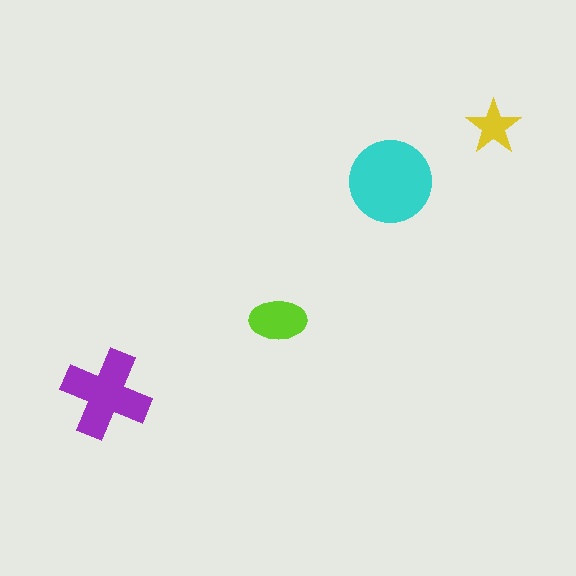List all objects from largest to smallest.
The cyan circle, the purple cross, the lime ellipse, the yellow star.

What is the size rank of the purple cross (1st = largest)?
2nd.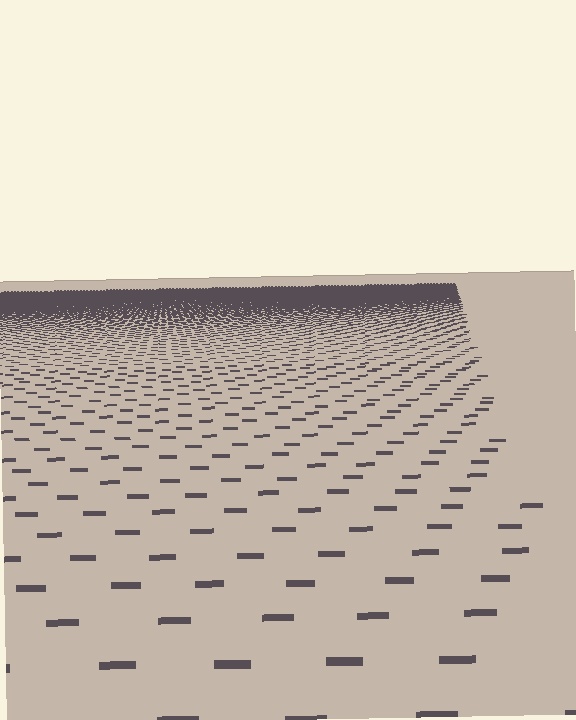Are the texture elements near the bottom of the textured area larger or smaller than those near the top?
Larger. Near the bottom, elements are closer to the viewer and appear at a bigger on-screen size.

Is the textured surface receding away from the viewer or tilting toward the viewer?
The surface is receding away from the viewer. Texture elements get smaller and denser toward the top.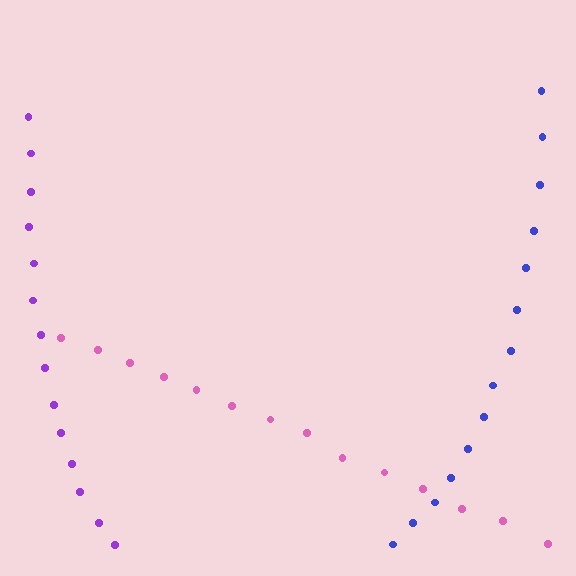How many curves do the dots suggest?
There are 3 distinct paths.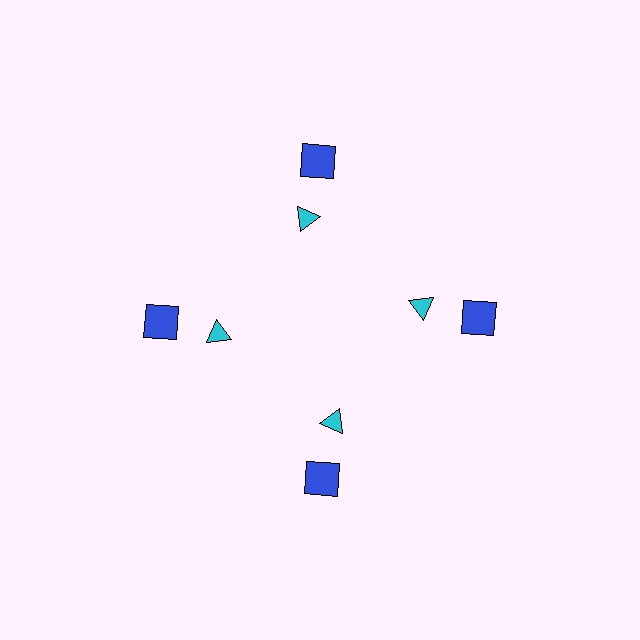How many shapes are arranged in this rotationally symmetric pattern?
There are 8 shapes, arranged in 4 groups of 2.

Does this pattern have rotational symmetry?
Yes, this pattern has 4-fold rotational symmetry. It looks the same after rotating 90 degrees around the center.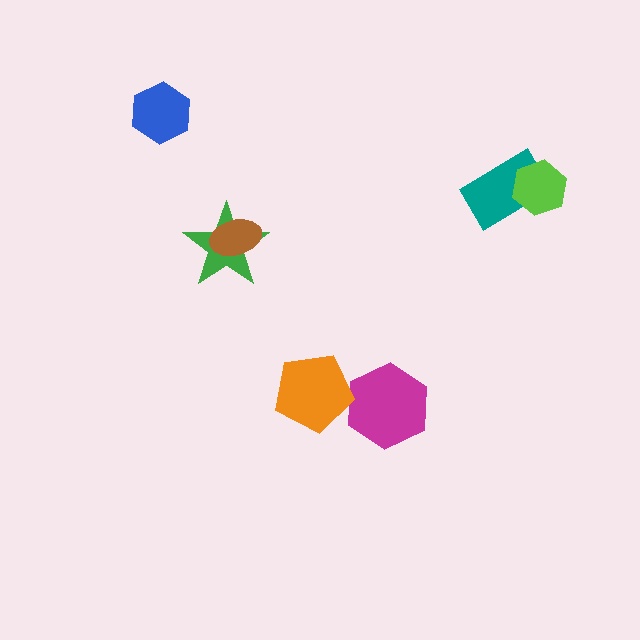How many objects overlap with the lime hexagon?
1 object overlaps with the lime hexagon.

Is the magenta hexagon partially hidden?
Yes, it is partially covered by another shape.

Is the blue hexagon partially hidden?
No, no other shape covers it.